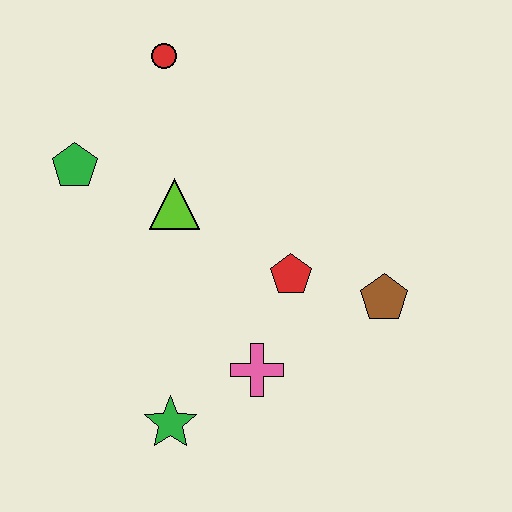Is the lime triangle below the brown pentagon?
No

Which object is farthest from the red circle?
The green star is farthest from the red circle.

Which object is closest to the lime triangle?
The green pentagon is closest to the lime triangle.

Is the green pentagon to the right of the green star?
No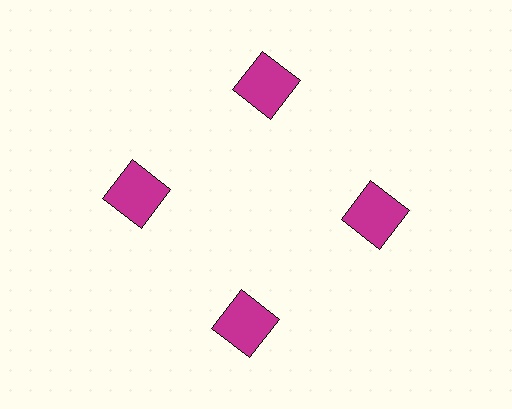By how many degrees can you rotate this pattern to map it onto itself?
The pattern maps onto itself every 90 degrees of rotation.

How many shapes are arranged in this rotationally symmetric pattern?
There are 4 shapes, arranged in 4 groups of 1.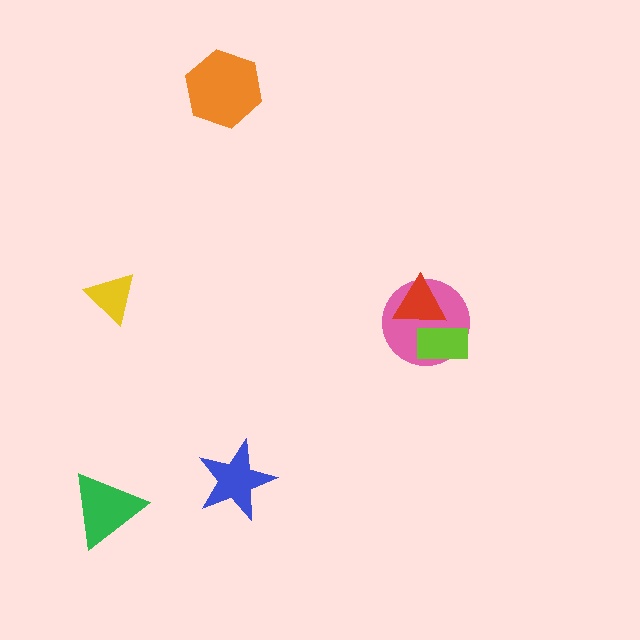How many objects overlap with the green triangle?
0 objects overlap with the green triangle.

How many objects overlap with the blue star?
0 objects overlap with the blue star.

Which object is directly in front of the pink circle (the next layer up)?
The red triangle is directly in front of the pink circle.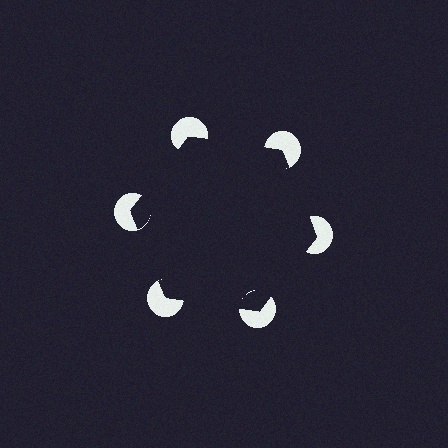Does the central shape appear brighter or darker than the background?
It typically appears slightly darker than the background, even though no actual brightness change is drawn.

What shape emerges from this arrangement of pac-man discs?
An illusory hexagon — its edges are inferred from the aligned wedge cuts in the pac-man discs, not physically drawn.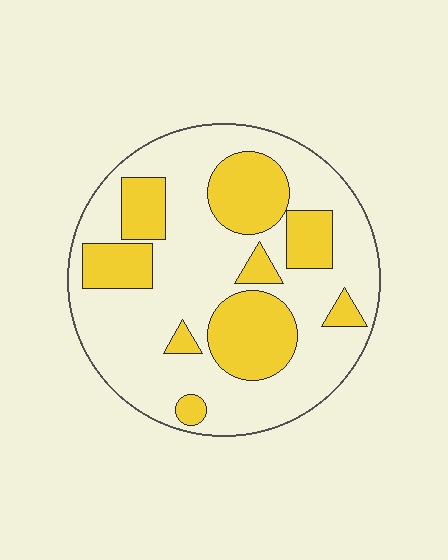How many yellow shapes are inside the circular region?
9.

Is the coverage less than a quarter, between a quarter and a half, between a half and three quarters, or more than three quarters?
Between a quarter and a half.